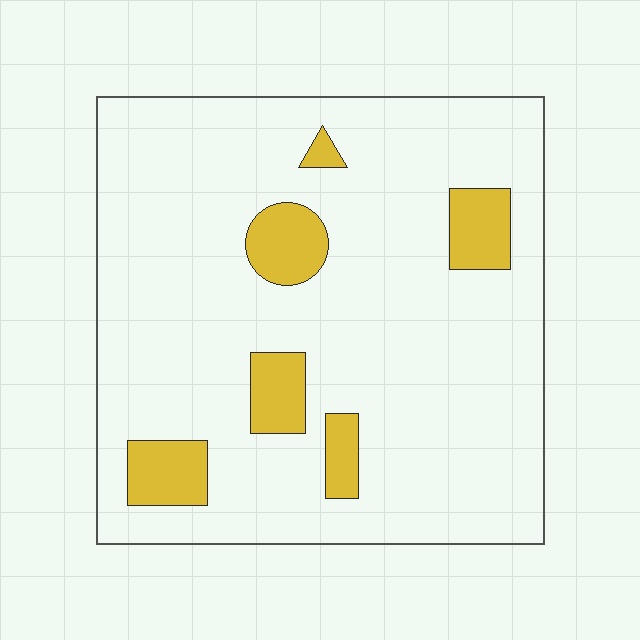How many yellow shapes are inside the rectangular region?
6.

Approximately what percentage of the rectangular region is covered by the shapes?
Approximately 10%.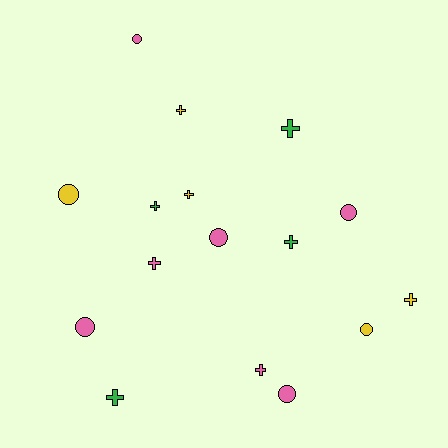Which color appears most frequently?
Pink, with 7 objects.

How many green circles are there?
There are no green circles.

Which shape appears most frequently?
Cross, with 9 objects.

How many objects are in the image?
There are 16 objects.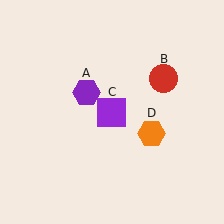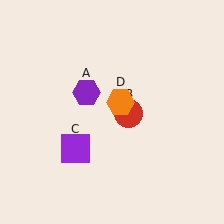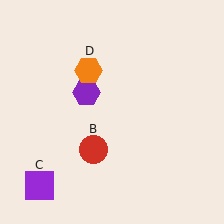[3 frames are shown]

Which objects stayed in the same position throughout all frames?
Purple hexagon (object A) remained stationary.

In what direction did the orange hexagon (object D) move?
The orange hexagon (object D) moved up and to the left.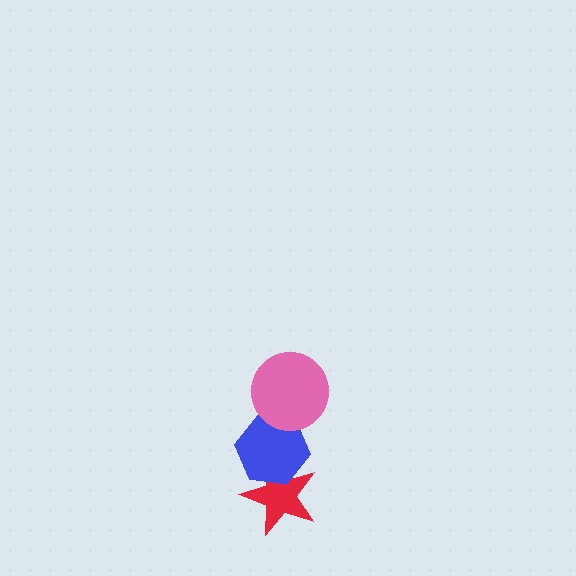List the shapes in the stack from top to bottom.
From top to bottom: the pink circle, the blue hexagon, the red star.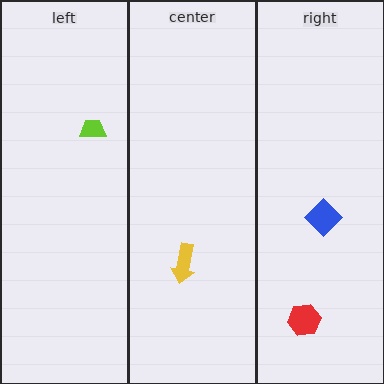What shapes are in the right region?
The blue diamond, the red hexagon.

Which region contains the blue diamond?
The right region.